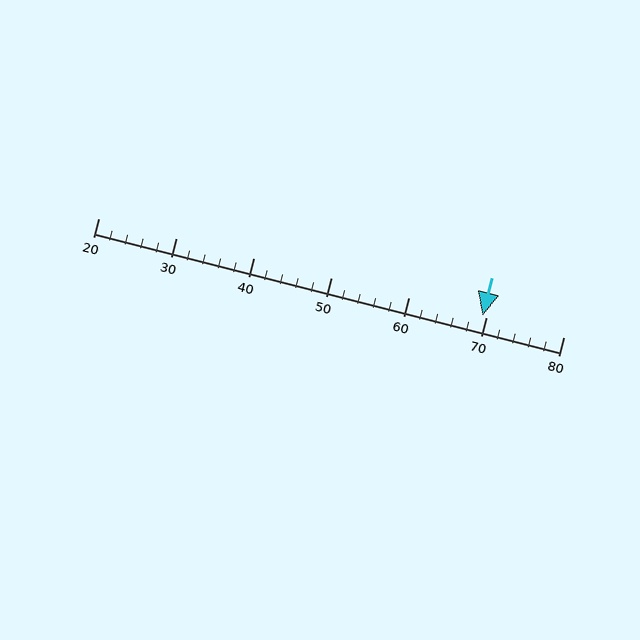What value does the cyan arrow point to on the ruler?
The cyan arrow points to approximately 70.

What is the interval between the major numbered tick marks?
The major tick marks are spaced 10 units apart.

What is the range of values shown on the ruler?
The ruler shows values from 20 to 80.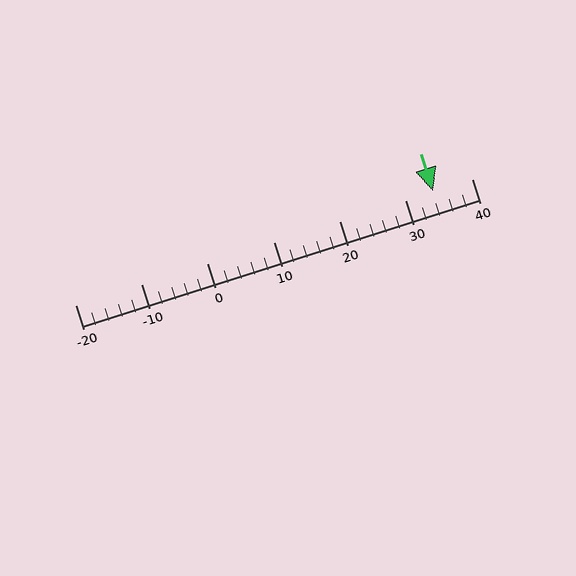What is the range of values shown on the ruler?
The ruler shows values from -20 to 40.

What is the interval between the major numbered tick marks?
The major tick marks are spaced 10 units apart.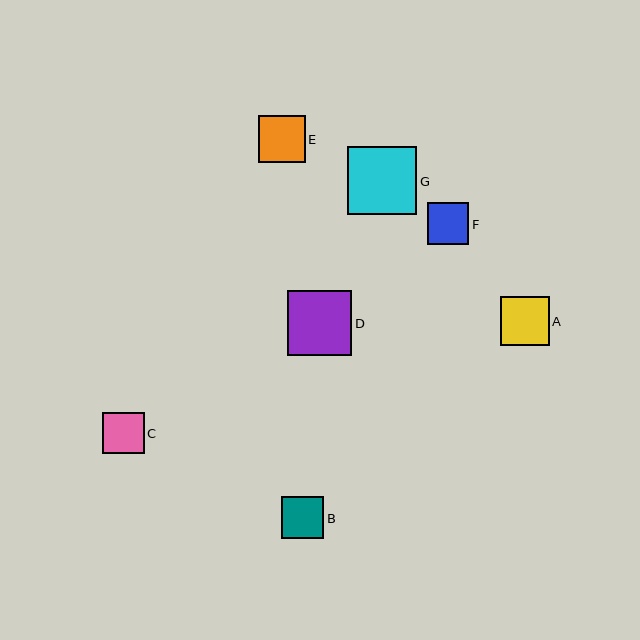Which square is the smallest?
Square C is the smallest with a size of approximately 42 pixels.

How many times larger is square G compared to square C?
Square G is approximately 1.6 times the size of square C.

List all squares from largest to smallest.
From largest to smallest: G, D, A, E, B, F, C.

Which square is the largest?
Square G is the largest with a size of approximately 69 pixels.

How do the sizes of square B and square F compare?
Square B and square F are approximately the same size.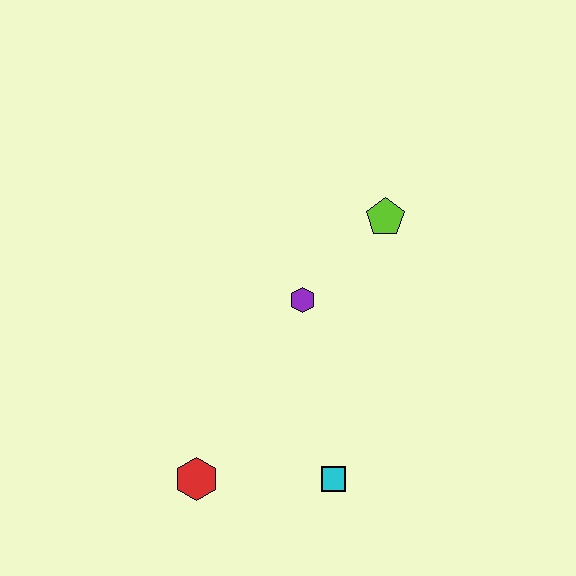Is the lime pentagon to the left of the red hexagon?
No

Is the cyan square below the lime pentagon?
Yes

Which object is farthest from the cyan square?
The lime pentagon is farthest from the cyan square.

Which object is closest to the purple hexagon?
The lime pentagon is closest to the purple hexagon.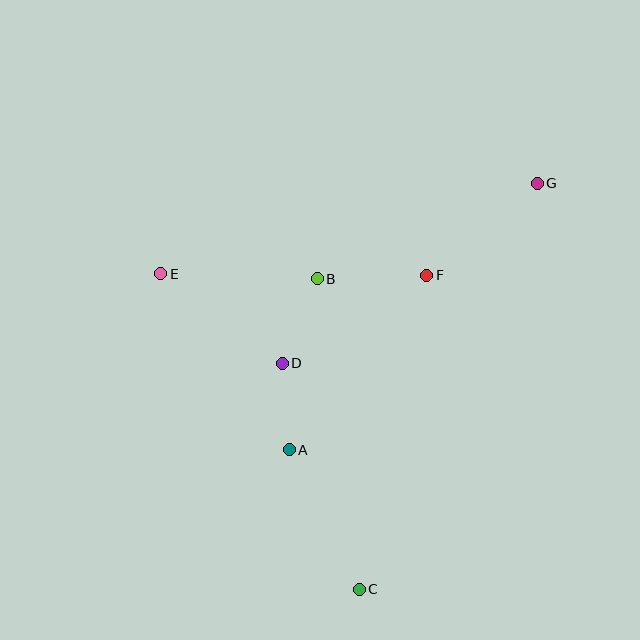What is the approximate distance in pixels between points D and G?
The distance between D and G is approximately 312 pixels.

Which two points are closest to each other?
Points A and D are closest to each other.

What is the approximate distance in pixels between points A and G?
The distance between A and G is approximately 364 pixels.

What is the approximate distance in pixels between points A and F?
The distance between A and F is approximately 222 pixels.